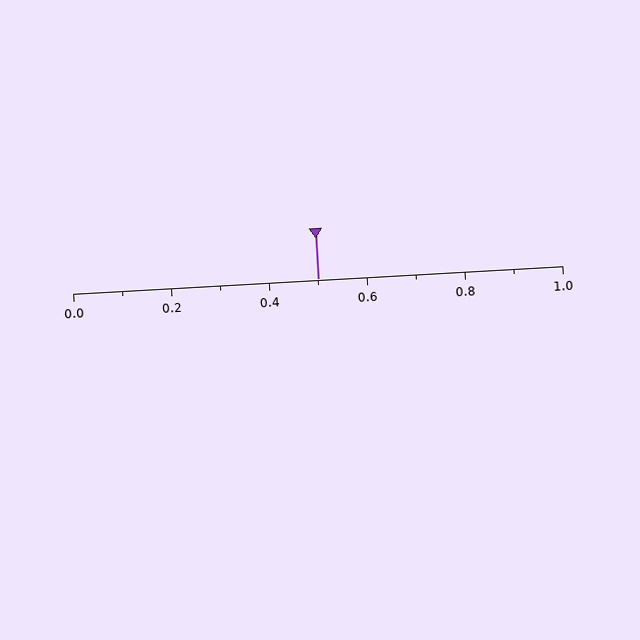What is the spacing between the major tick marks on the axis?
The major ticks are spaced 0.2 apart.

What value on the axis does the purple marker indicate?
The marker indicates approximately 0.5.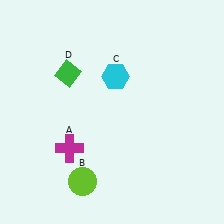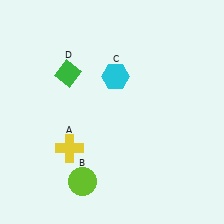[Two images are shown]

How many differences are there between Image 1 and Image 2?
There is 1 difference between the two images.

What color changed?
The cross (A) changed from magenta in Image 1 to yellow in Image 2.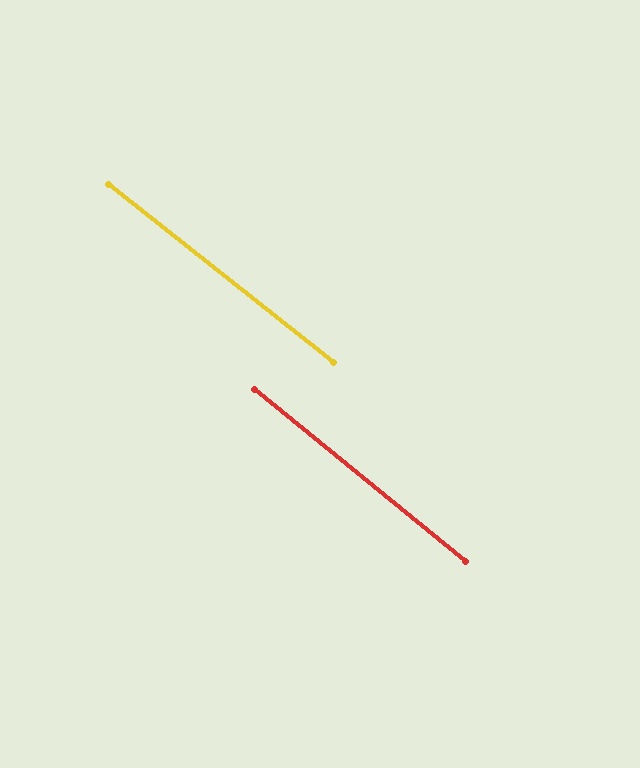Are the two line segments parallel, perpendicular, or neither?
Parallel — their directions differ by only 0.9°.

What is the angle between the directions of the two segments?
Approximately 1 degree.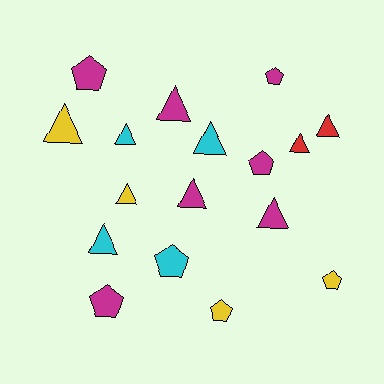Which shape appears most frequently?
Triangle, with 10 objects.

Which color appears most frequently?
Magenta, with 7 objects.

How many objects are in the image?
There are 17 objects.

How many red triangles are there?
There are 2 red triangles.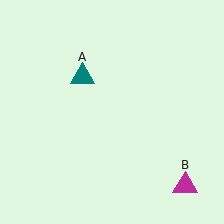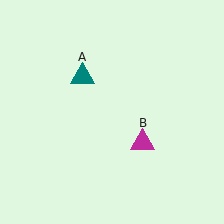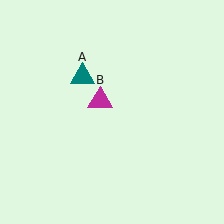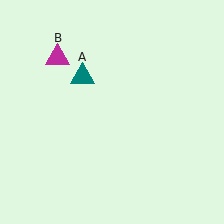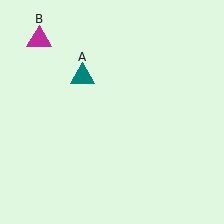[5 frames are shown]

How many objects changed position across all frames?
1 object changed position: magenta triangle (object B).